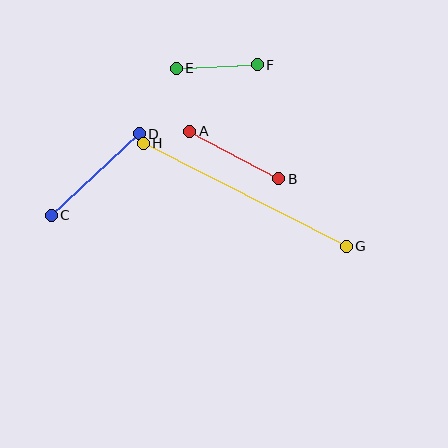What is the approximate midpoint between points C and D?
The midpoint is at approximately (95, 174) pixels.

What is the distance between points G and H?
The distance is approximately 228 pixels.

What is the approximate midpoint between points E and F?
The midpoint is at approximately (217, 66) pixels.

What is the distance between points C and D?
The distance is approximately 120 pixels.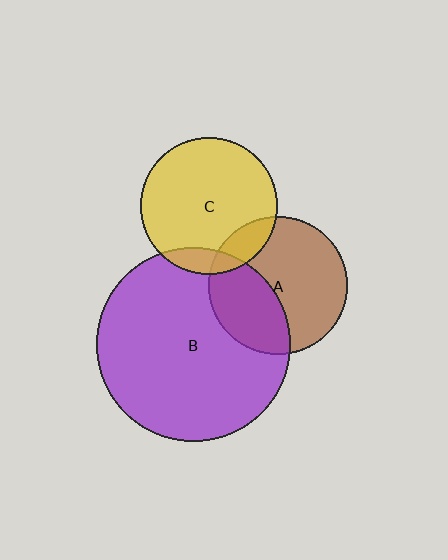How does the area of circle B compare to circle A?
Approximately 1.9 times.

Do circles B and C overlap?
Yes.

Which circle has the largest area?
Circle B (purple).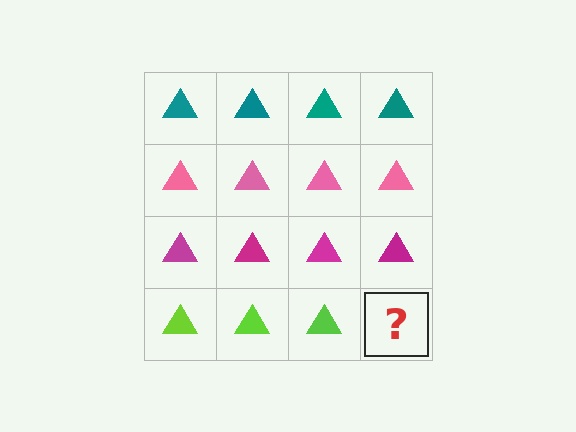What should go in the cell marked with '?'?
The missing cell should contain a lime triangle.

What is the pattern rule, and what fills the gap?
The rule is that each row has a consistent color. The gap should be filled with a lime triangle.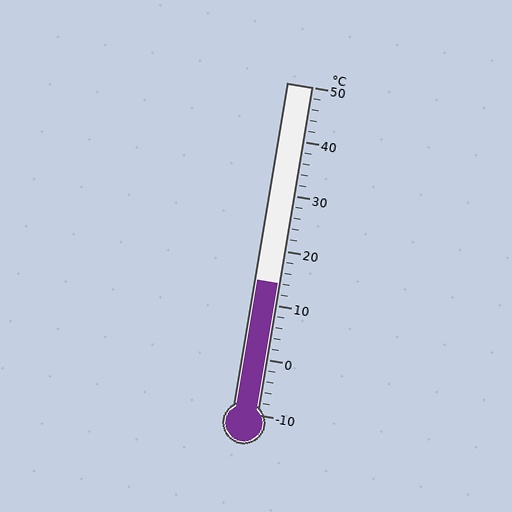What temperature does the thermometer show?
The thermometer shows approximately 14°C.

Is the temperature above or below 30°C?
The temperature is below 30°C.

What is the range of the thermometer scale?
The thermometer scale ranges from -10°C to 50°C.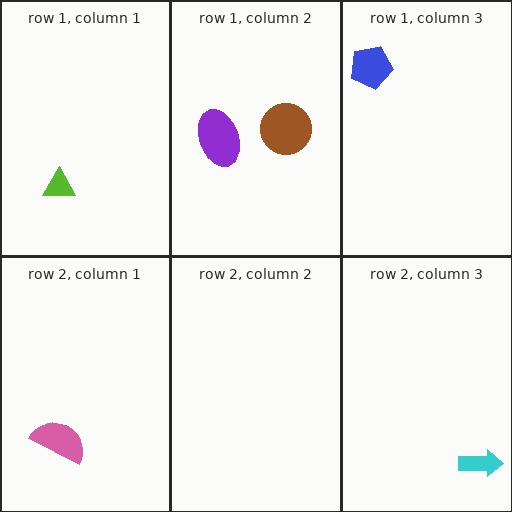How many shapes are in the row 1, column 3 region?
1.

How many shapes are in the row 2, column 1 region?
1.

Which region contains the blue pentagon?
The row 1, column 3 region.